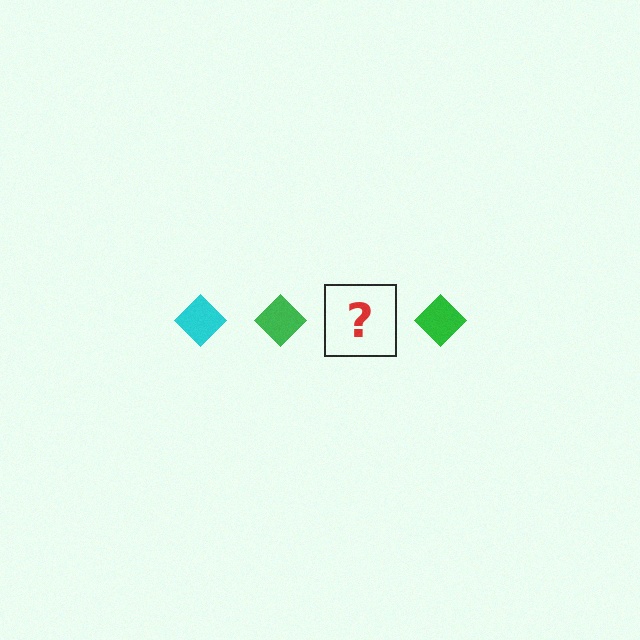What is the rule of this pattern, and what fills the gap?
The rule is that the pattern cycles through cyan, green diamonds. The gap should be filled with a cyan diamond.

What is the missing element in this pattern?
The missing element is a cyan diamond.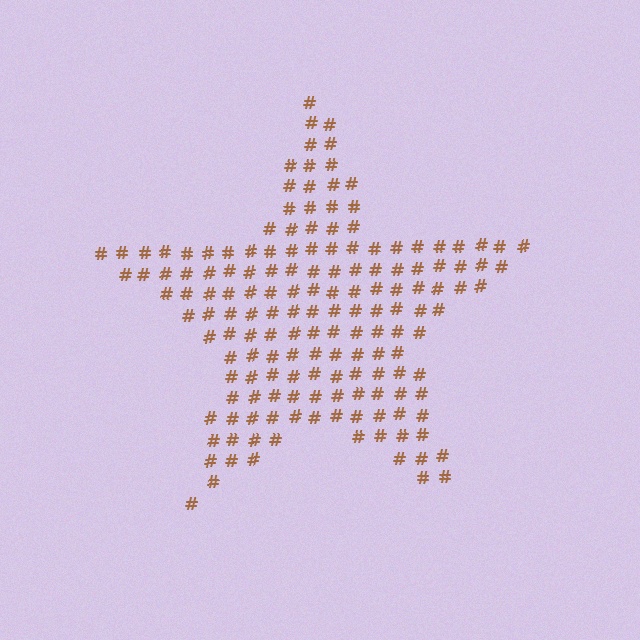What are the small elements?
The small elements are hash symbols.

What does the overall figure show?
The overall figure shows a star.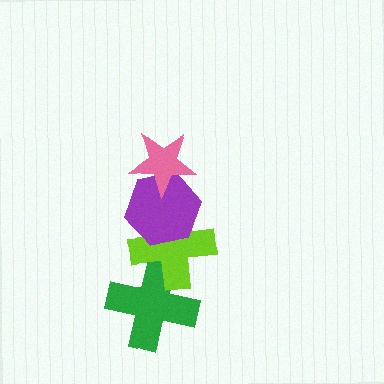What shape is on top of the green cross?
The lime cross is on top of the green cross.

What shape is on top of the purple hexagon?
The pink star is on top of the purple hexagon.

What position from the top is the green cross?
The green cross is 4th from the top.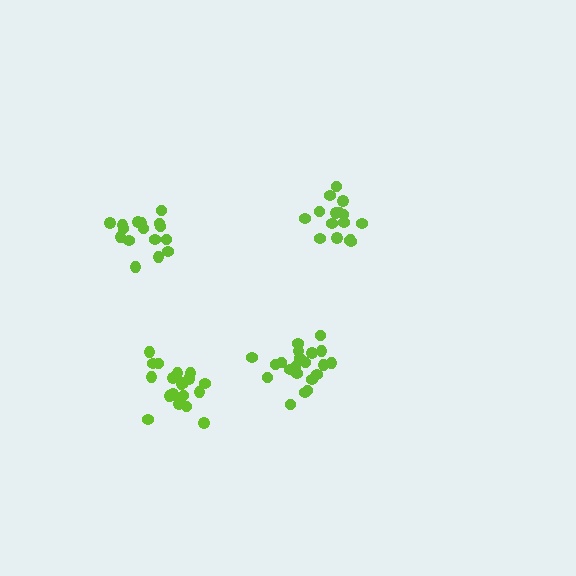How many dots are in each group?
Group 1: 21 dots, Group 2: 16 dots, Group 3: 20 dots, Group 4: 16 dots (73 total).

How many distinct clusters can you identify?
There are 4 distinct clusters.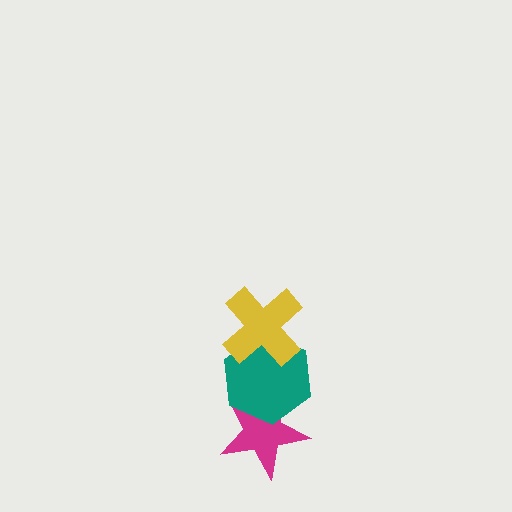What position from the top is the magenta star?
The magenta star is 3rd from the top.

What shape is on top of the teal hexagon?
The yellow cross is on top of the teal hexagon.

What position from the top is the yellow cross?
The yellow cross is 1st from the top.